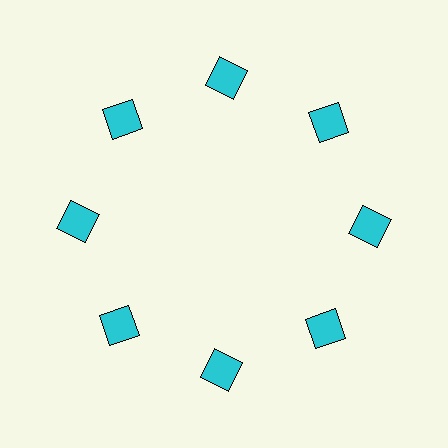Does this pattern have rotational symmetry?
Yes, this pattern has 8-fold rotational symmetry. It looks the same after rotating 45 degrees around the center.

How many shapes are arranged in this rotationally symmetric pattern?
There are 8 shapes, arranged in 8 groups of 1.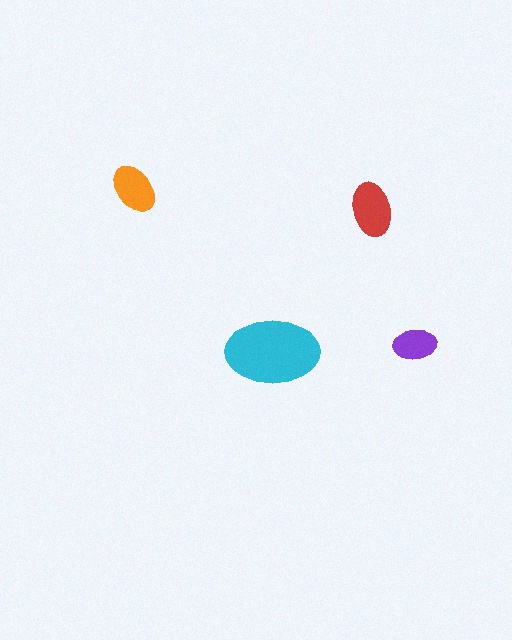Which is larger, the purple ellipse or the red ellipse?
The red one.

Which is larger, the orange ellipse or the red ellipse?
The red one.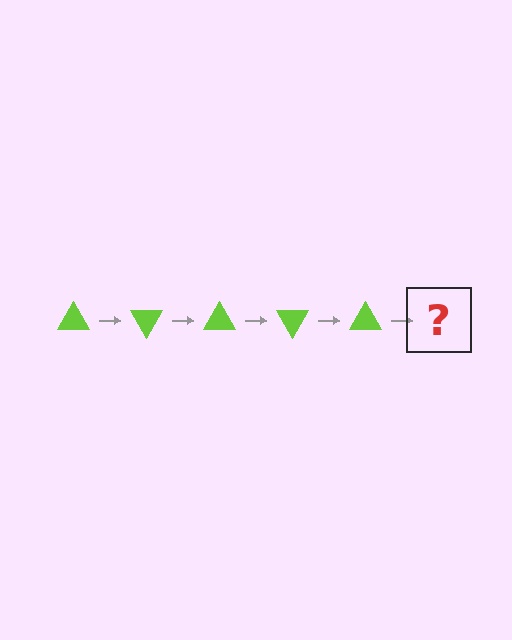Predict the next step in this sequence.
The next step is a lime triangle rotated 300 degrees.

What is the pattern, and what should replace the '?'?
The pattern is that the triangle rotates 60 degrees each step. The '?' should be a lime triangle rotated 300 degrees.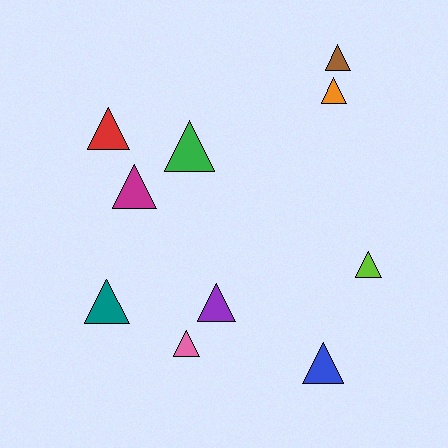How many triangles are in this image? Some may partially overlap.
There are 10 triangles.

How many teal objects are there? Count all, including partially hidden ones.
There is 1 teal object.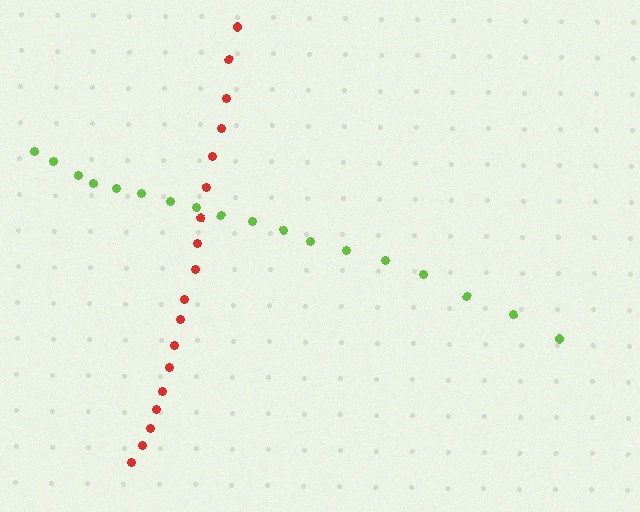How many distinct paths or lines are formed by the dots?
There are 2 distinct paths.